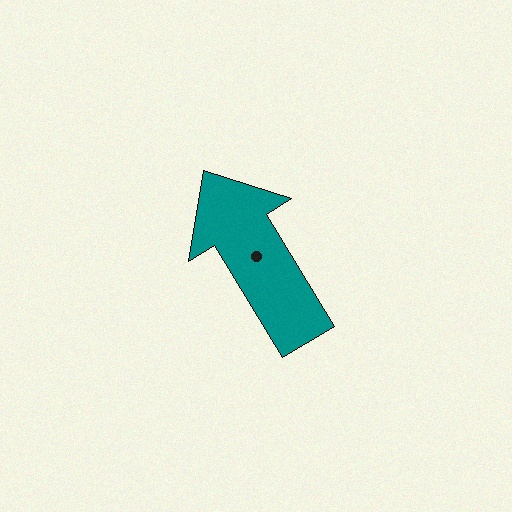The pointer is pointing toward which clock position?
Roughly 11 o'clock.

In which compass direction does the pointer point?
Northwest.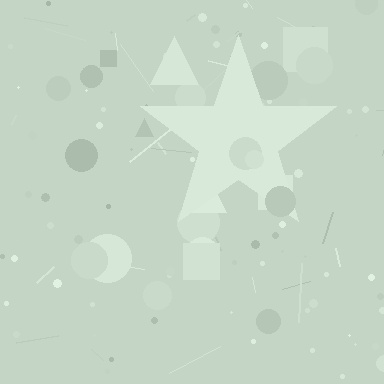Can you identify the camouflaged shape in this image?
The camouflaged shape is a star.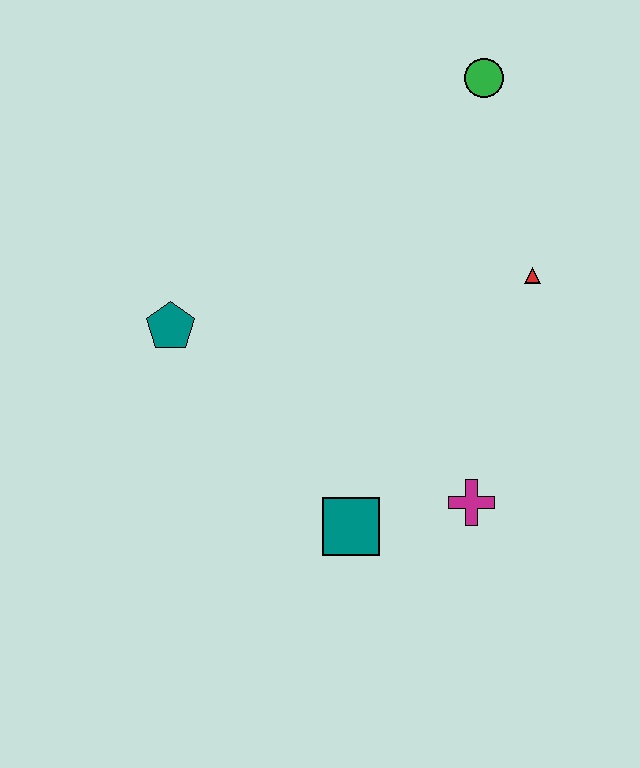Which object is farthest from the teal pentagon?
The green circle is farthest from the teal pentagon.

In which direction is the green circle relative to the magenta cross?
The green circle is above the magenta cross.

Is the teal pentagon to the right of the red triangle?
No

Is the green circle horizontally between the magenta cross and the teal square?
No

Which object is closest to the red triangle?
The green circle is closest to the red triangle.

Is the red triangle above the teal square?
Yes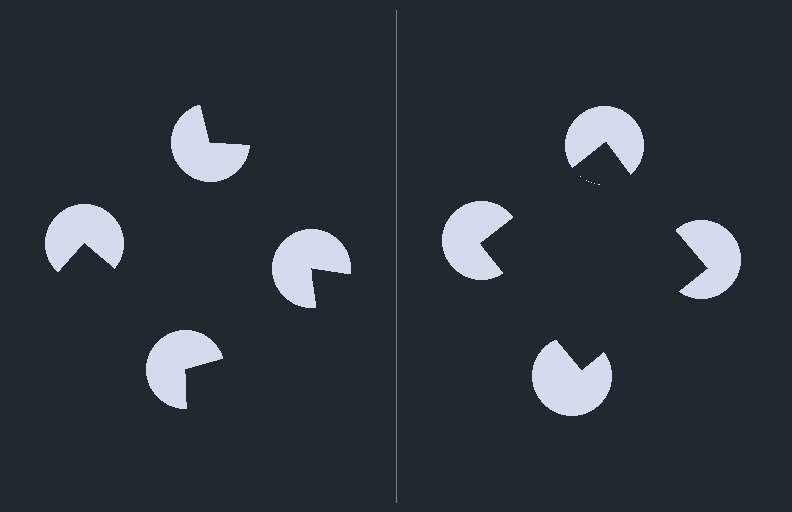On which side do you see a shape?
An illusory square appears on the right side. On the left side the wedge cuts are rotated, so no coherent shape forms.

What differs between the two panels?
The pac-man discs are positioned identically on both sides; only the wedge orientations differ. On the right they align to a square; on the left they are misaligned.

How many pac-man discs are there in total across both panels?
8 — 4 on each side.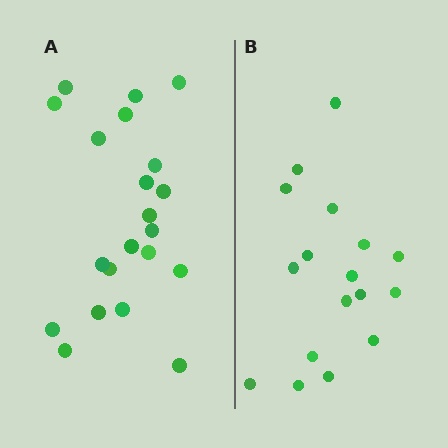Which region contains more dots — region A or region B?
Region A (the left region) has more dots.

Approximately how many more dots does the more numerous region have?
Region A has about 4 more dots than region B.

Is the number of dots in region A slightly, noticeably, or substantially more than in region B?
Region A has only slightly more — the two regions are fairly close. The ratio is roughly 1.2 to 1.